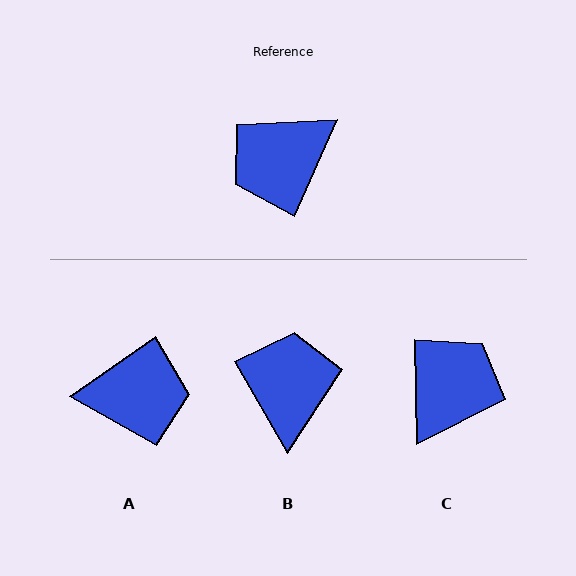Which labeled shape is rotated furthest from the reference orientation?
C, about 156 degrees away.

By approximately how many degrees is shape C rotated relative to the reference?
Approximately 156 degrees clockwise.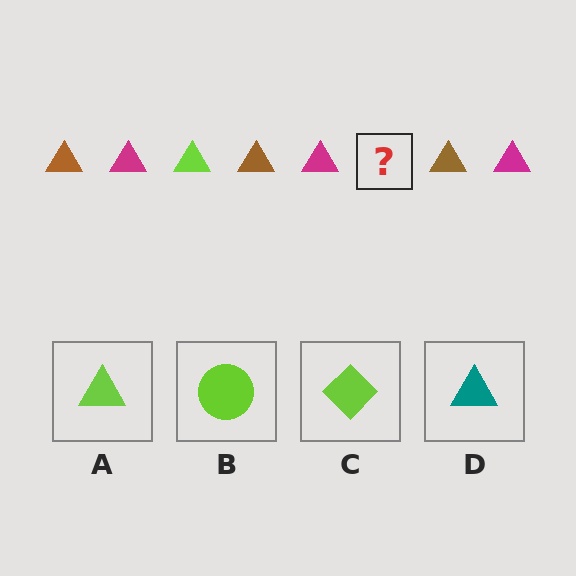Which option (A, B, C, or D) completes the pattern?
A.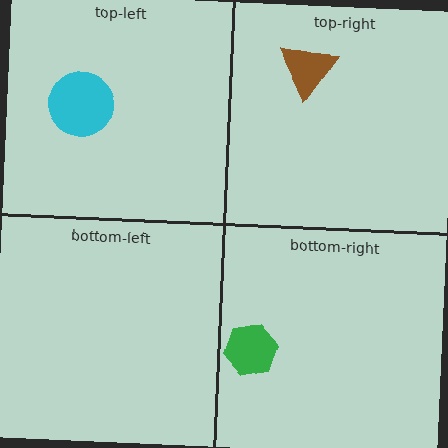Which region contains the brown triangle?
The top-right region.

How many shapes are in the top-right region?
1.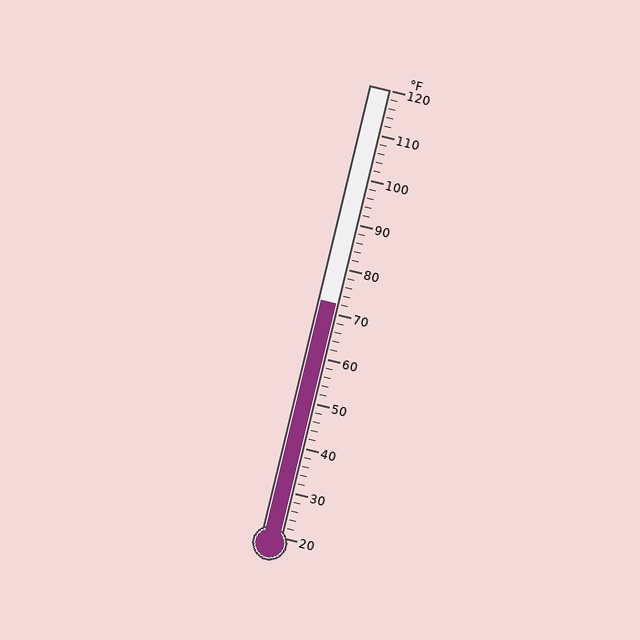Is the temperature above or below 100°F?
The temperature is below 100°F.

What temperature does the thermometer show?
The thermometer shows approximately 72°F.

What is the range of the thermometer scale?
The thermometer scale ranges from 20°F to 120°F.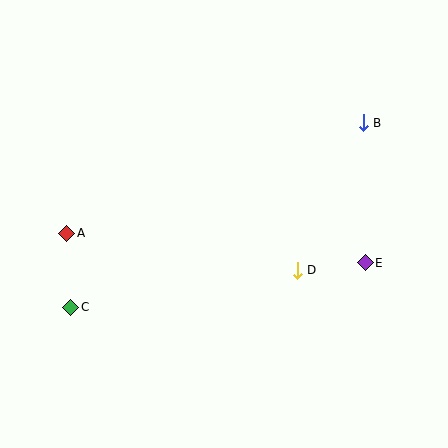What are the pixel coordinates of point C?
Point C is at (71, 307).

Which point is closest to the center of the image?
Point D at (297, 270) is closest to the center.